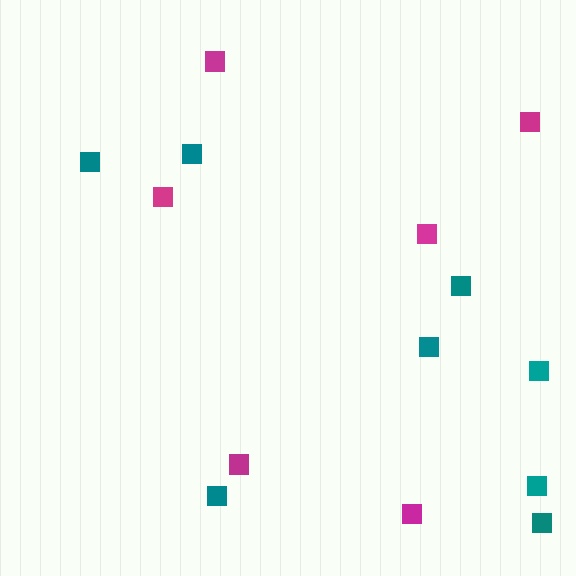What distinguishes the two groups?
There are 2 groups: one group of magenta squares (6) and one group of teal squares (8).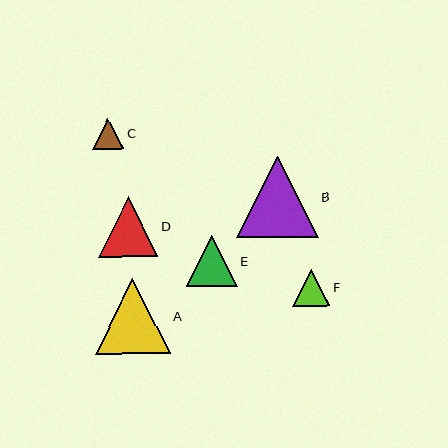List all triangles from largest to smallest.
From largest to smallest: B, A, D, E, F, C.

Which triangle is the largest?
Triangle B is the largest with a size of approximately 82 pixels.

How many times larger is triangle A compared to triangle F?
Triangle A is approximately 2.0 times the size of triangle F.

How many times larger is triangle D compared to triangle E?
Triangle D is approximately 1.2 times the size of triangle E.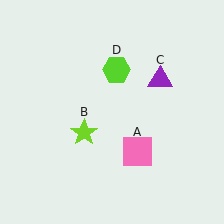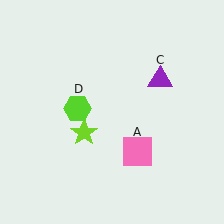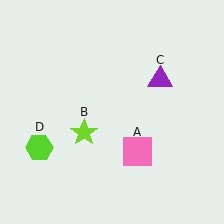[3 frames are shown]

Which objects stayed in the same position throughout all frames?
Pink square (object A) and lime star (object B) and purple triangle (object C) remained stationary.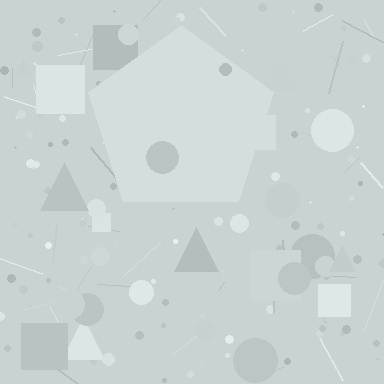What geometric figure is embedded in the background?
A pentagon is embedded in the background.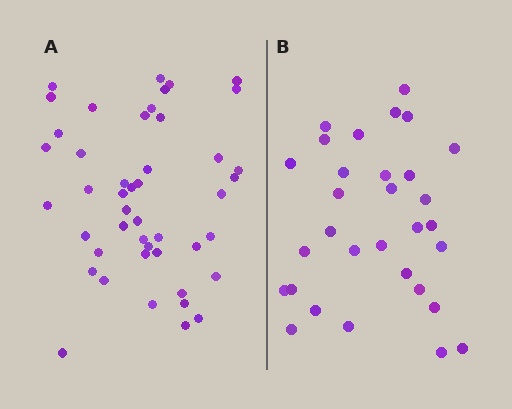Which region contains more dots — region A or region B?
Region A (the left region) has more dots.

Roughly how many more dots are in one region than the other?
Region A has approximately 15 more dots than region B.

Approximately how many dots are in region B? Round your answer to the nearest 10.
About 30 dots. (The exact count is 31, which rounds to 30.)